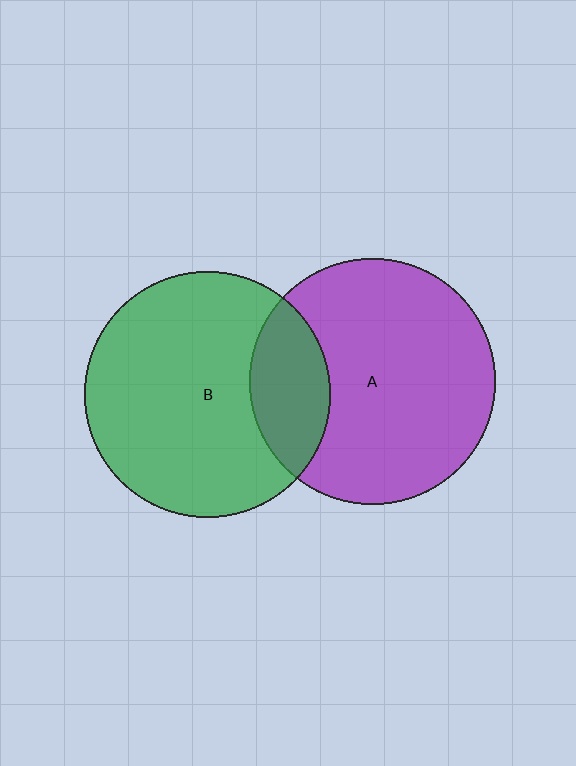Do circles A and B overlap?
Yes.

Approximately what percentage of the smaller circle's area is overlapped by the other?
Approximately 20%.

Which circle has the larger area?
Circle B (green).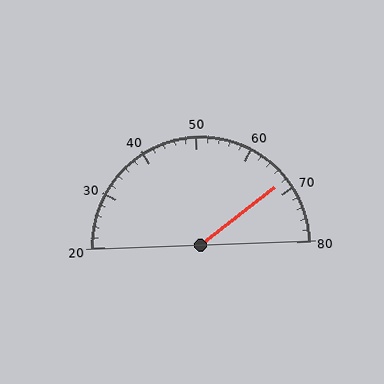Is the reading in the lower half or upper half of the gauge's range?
The reading is in the upper half of the range (20 to 80).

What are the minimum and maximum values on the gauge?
The gauge ranges from 20 to 80.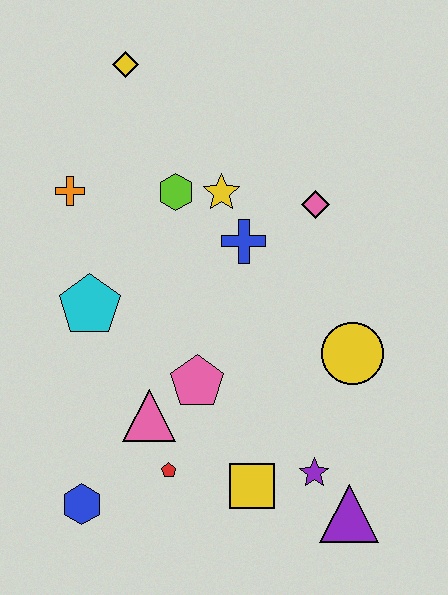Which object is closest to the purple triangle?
The purple star is closest to the purple triangle.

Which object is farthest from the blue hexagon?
The yellow diamond is farthest from the blue hexagon.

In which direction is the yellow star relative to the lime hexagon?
The yellow star is to the right of the lime hexagon.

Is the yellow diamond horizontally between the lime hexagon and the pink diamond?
No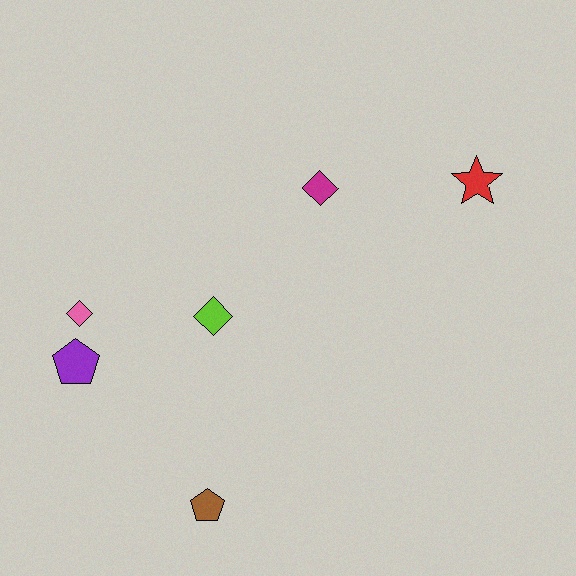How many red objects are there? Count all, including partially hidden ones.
There is 1 red object.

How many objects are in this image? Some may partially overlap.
There are 6 objects.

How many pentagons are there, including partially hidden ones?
There are 2 pentagons.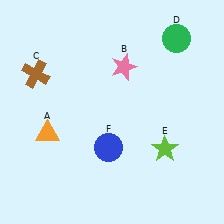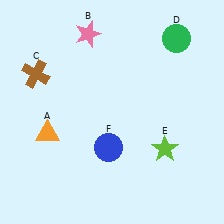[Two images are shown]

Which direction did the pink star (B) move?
The pink star (B) moved left.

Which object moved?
The pink star (B) moved left.